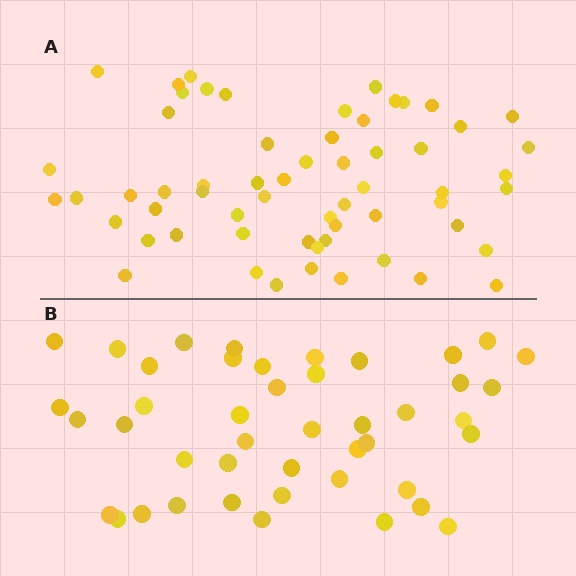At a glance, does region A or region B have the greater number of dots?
Region A (the top region) has more dots.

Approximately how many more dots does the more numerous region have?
Region A has approximately 15 more dots than region B.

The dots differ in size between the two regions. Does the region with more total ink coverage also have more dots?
No. Region B has more total ink coverage because its dots are larger, but region A actually contains more individual dots. Total area can be misleading — the number of items is what matters here.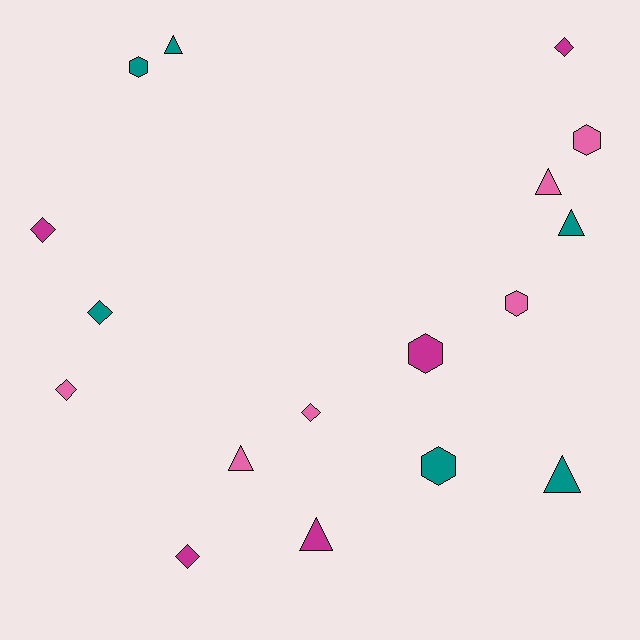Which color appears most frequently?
Teal, with 6 objects.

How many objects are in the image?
There are 17 objects.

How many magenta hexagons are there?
There is 1 magenta hexagon.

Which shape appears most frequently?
Diamond, with 6 objects.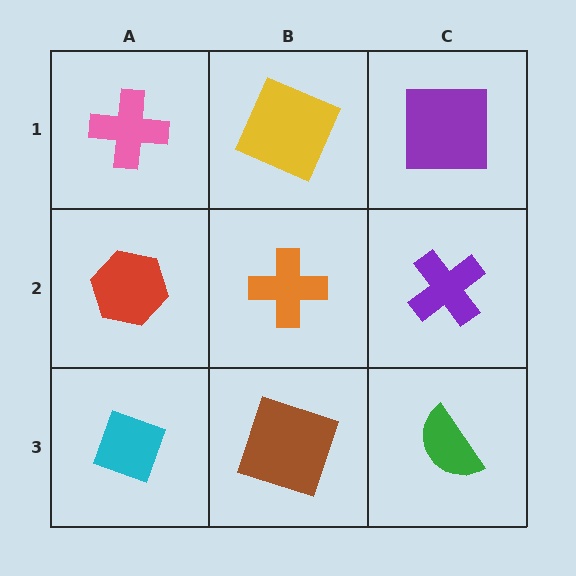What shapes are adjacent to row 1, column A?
A red hexagon (row 2, column A), a yellow square (row 1, column B).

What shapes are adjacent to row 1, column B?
An orange cross (row 2, column B), a pink cross (row 1, column A), a purple square (row 1, column C).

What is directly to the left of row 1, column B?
A pink cross.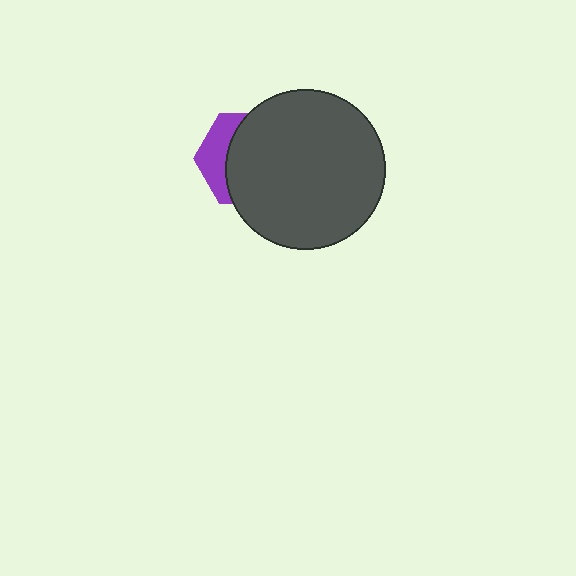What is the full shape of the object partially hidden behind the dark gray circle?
The partially hidden object is a purple hexagon.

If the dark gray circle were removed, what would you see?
You would see the complete purple hexagon.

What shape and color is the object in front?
The object in front is a dark gray circle.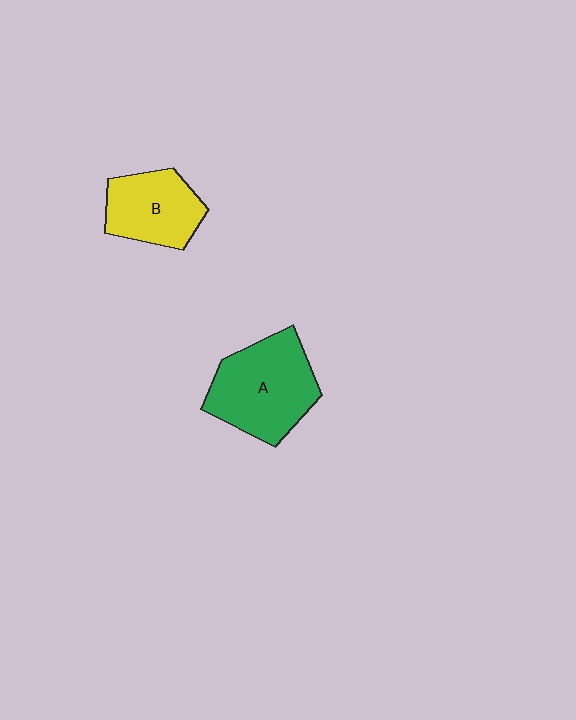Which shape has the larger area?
Shape A (green).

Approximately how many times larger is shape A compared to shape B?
Approximately 1.4 times.